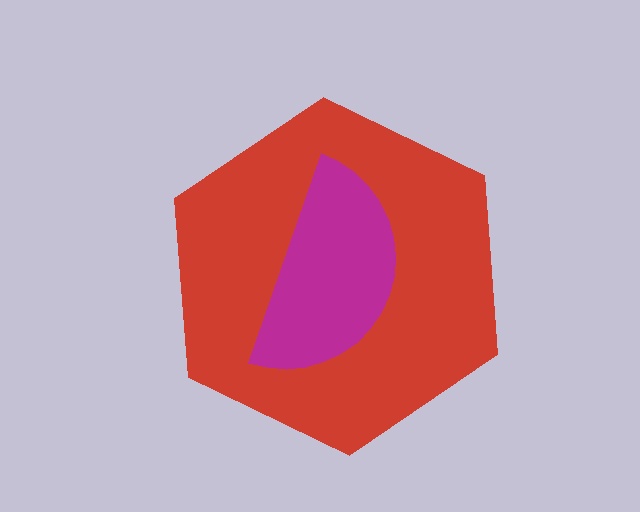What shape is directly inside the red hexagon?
The magenta semicircle.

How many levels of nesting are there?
2.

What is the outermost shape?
The red hexagon.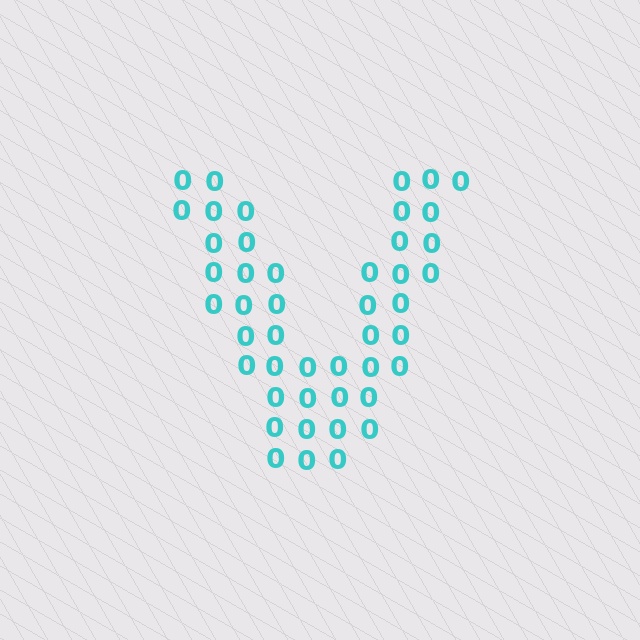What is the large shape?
The large shape is the letter V.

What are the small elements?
The small elements are digit 0's.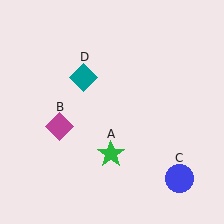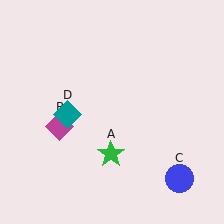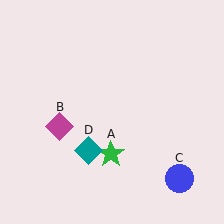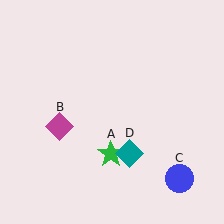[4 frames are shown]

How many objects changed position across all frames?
1 object changed position: teal diamond (object D).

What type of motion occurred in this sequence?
The teal diamond (object D) rotated counterclockwise around the center of the scene.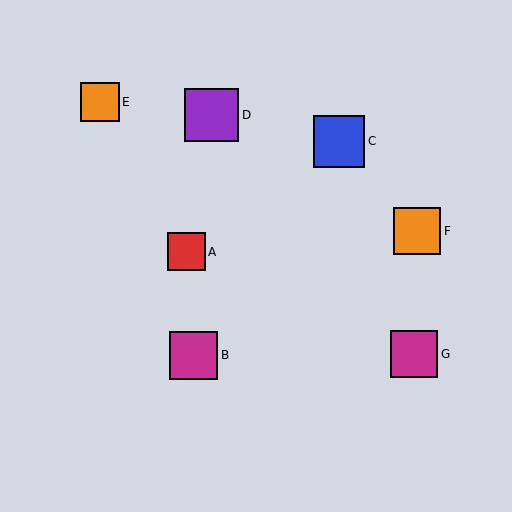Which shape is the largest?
The purple square (labeled D) is the largest.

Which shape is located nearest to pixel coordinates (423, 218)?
The orange square (labeled F) at (417, 231) is nearest to that location.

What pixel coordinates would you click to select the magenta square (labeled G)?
Click at (414, 354) to select the magenta square G.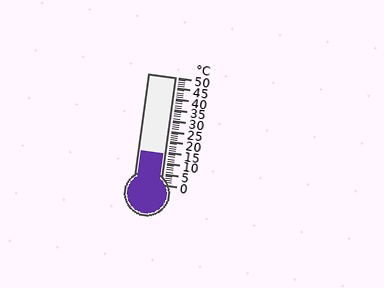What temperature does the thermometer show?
The thermometer shows approximately 14°C.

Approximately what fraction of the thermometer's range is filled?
The thermometer is filled to approximately 30% of its range.